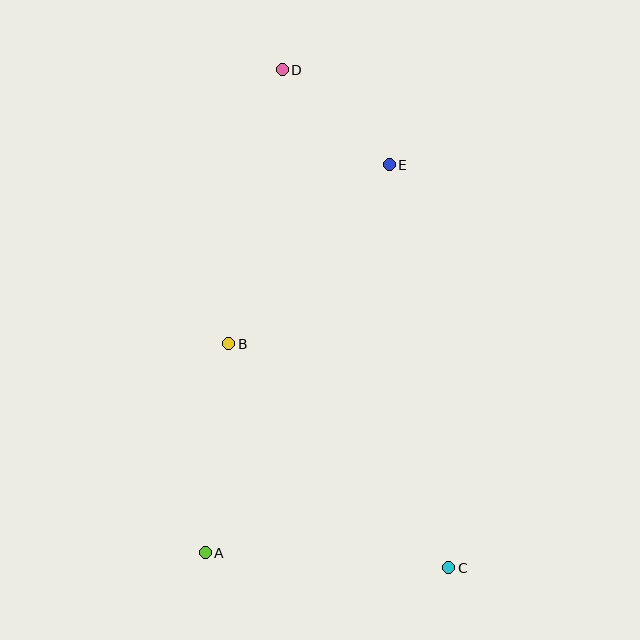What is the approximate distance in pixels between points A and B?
The distance between A and B is approximately 210 pixels.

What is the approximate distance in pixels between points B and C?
The distance between B and C is approximately 314 pixels.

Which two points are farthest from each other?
Points C and D are farthest from each other.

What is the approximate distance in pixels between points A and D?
The distance between A and D is approximately 489 pixels.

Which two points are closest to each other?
Points D and E are closest to each other.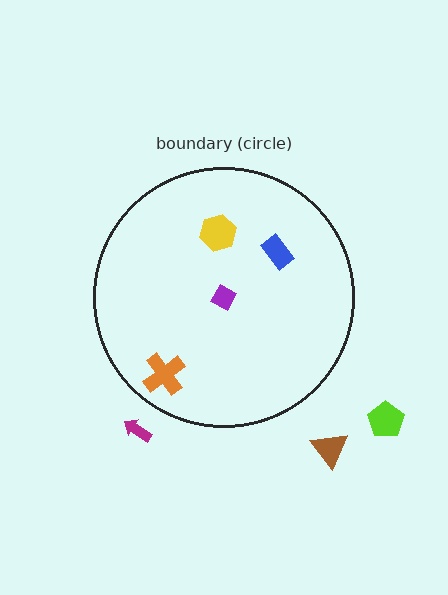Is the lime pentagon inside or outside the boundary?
Outside.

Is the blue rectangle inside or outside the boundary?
Inside.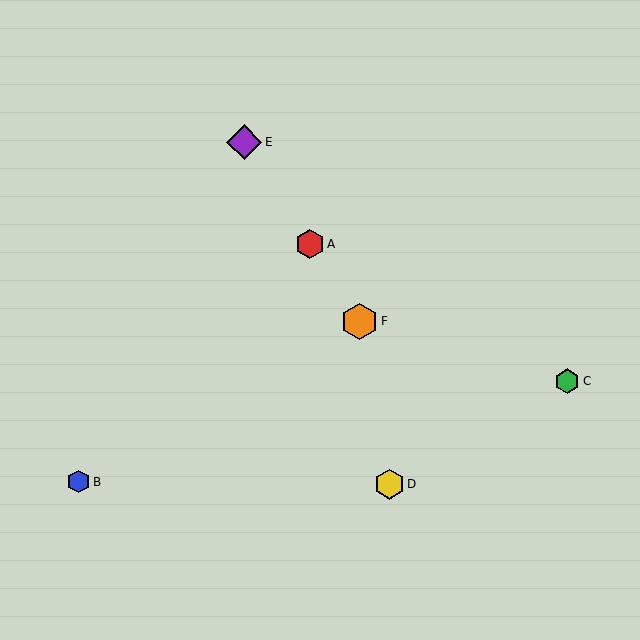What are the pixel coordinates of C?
Object C is at (567, 381).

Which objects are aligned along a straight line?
Objects A, E, F are aligned along a straight line.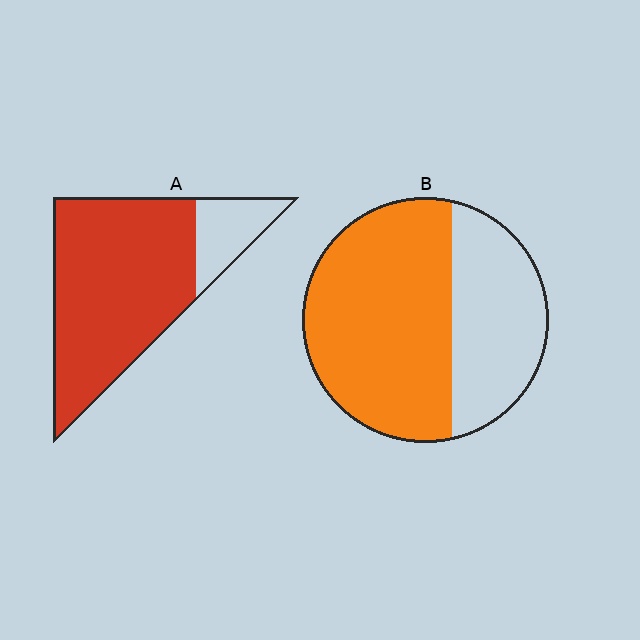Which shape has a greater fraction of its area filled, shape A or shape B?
Shape A.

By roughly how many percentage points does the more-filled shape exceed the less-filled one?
By roughly 20 percentage points (A over B).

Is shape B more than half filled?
Yes.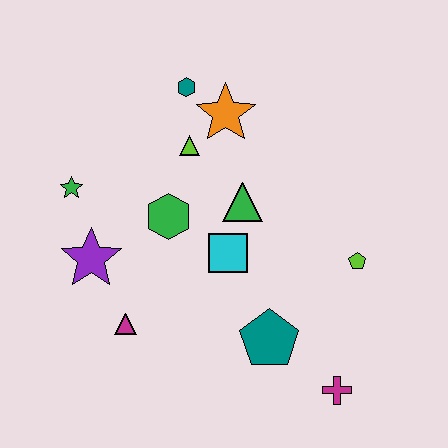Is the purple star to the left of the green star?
No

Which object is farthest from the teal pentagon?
The teal hexagon is farthest from the teal pentagon.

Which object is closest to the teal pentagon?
The magenta cross is closest to the teal pentagon.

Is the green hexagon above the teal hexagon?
No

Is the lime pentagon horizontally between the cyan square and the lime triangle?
No